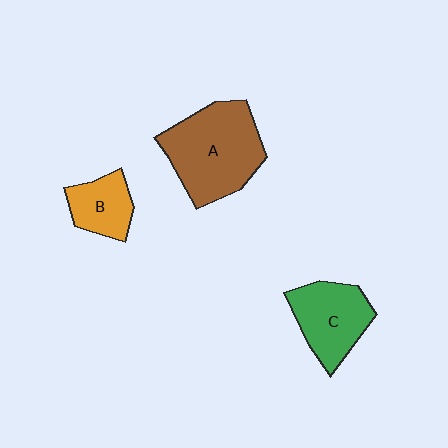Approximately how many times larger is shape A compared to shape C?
Approximately 1.5 times.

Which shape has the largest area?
Shape A (brown).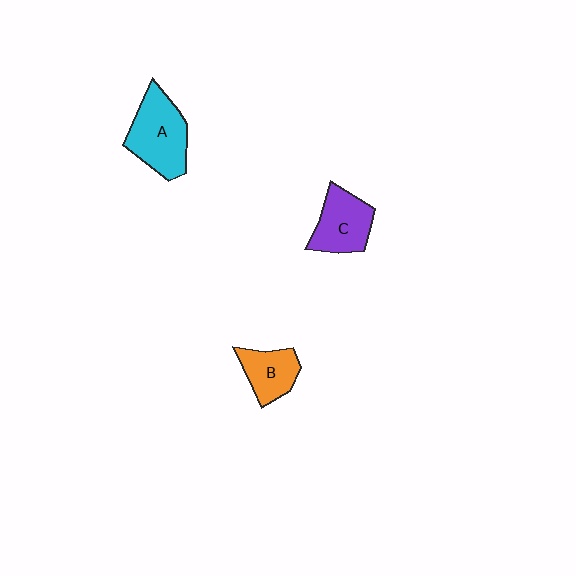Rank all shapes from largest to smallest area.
From largest to smallest: A (cyan), C (purple), B (orange).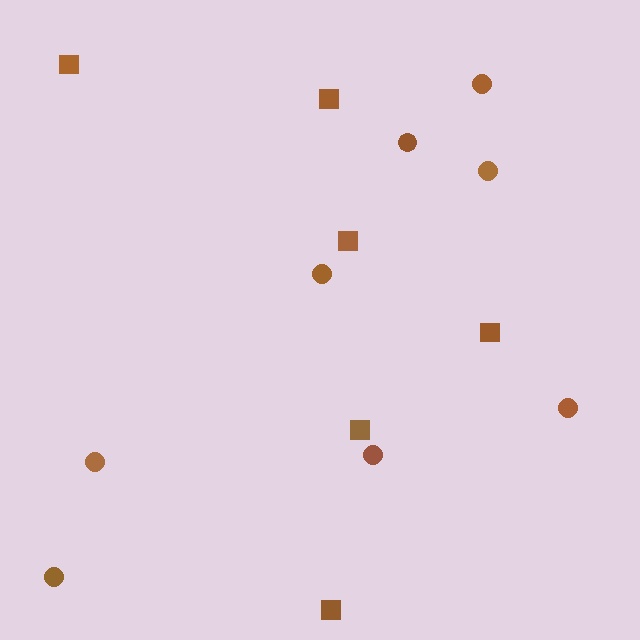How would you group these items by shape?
There are 2 groups: one group of squares (6) and one group of circles (8).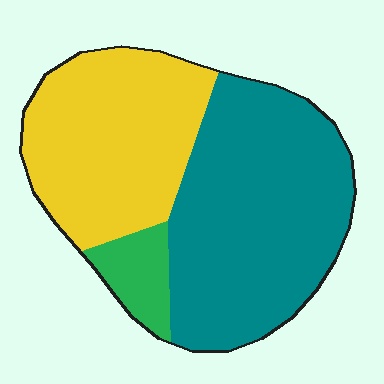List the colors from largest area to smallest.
From largest to smallest: teal, yellow, green.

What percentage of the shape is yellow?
Yellow takes up about two fifths (2/5) of the shape.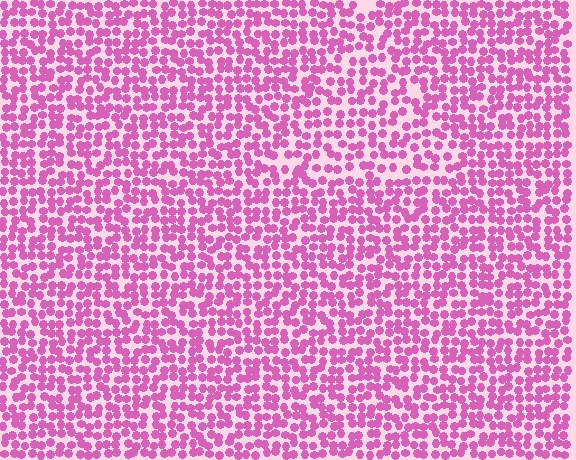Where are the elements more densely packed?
The elements are more densely packed outside the triangle boundary.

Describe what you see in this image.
The image contains small pink elements arranged at two different densities. A triangle-shaped region is visible where the elements are less densely packed than the surrounding area.